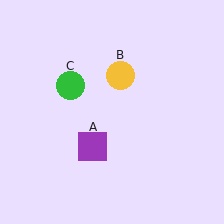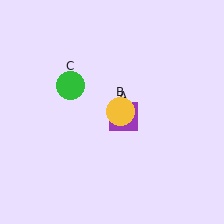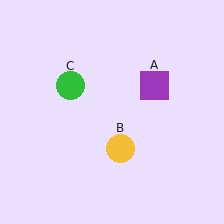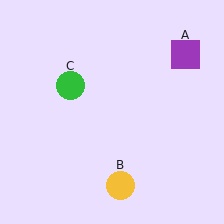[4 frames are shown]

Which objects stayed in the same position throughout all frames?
Green circle (object C) remained stationary.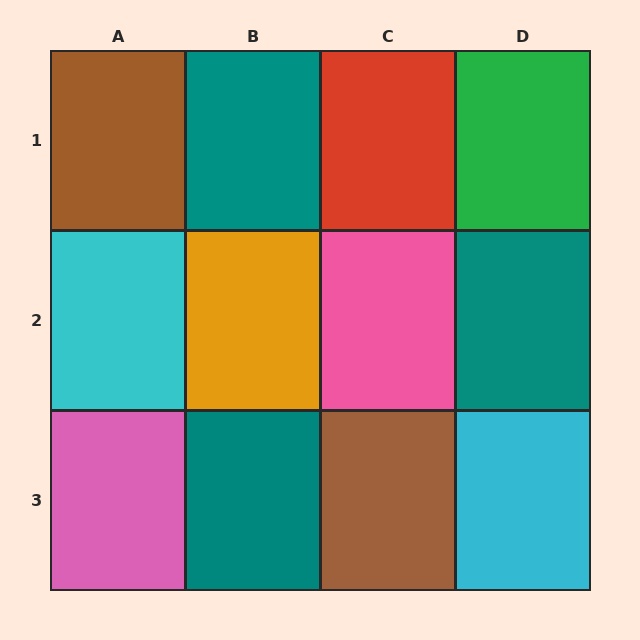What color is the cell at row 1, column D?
Green.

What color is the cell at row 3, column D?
Cyan.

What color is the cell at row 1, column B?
Teal.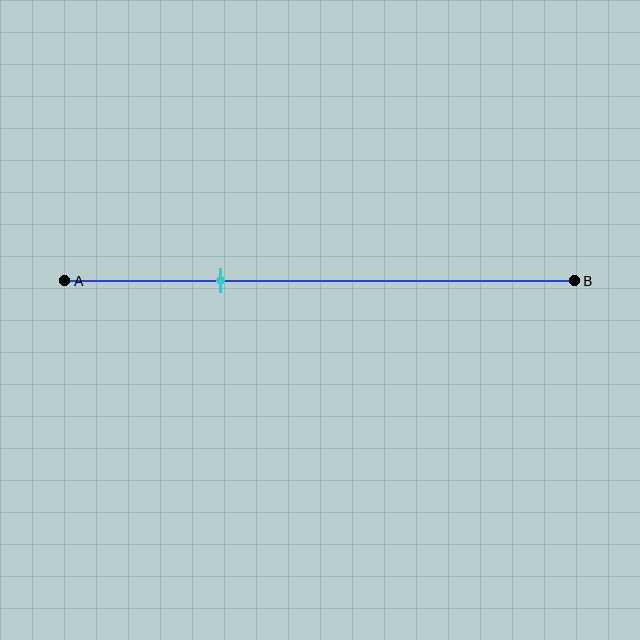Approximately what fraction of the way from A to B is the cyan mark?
The cyan mark is approximately 30% of the way from A to B.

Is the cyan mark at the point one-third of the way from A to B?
Yes, the mark is approximately at the one-third point.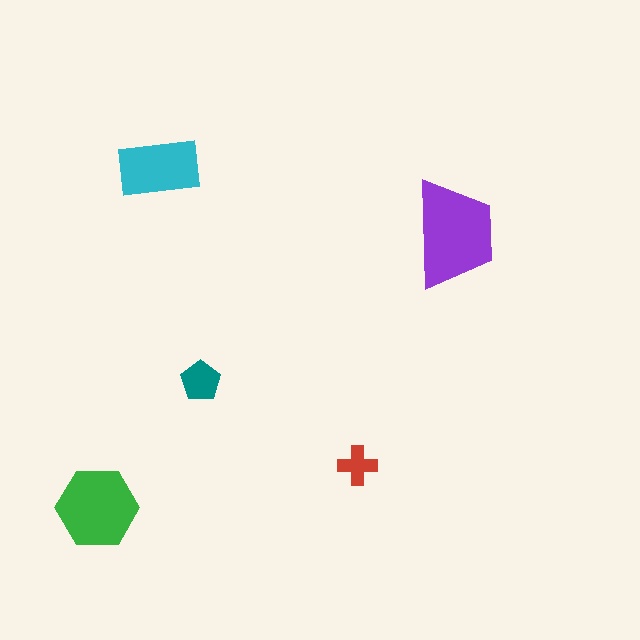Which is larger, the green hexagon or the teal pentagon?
The green hexagon.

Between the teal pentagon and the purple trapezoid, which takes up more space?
The purple trapezoid.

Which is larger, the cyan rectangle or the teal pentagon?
The cyan rectangle.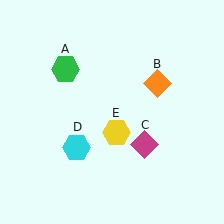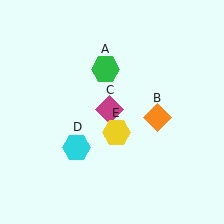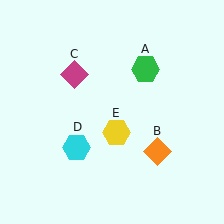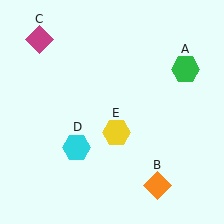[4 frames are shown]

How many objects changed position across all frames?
3 objects changed position: green hexagon (object A), orange diamond (object B), magenta diamond (object C).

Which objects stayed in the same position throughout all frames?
Cyan hexagon (object D) and yellow hexagon (object E) remained stationary.